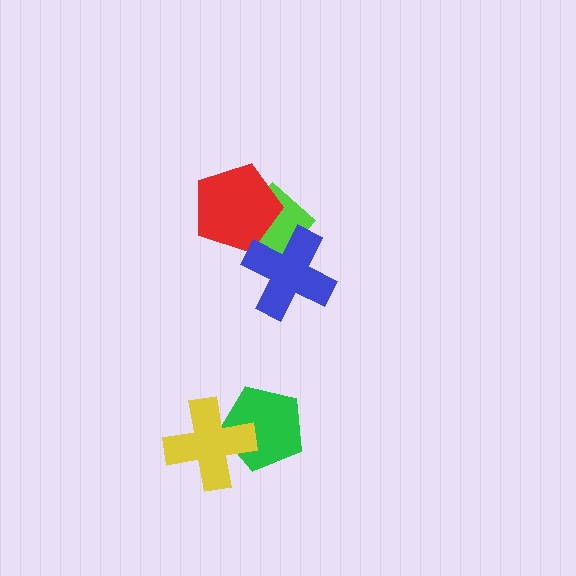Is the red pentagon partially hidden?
Yes, it is partially covered by another shape.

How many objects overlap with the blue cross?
2 objects overlap with the blue cross.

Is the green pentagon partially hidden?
Yes, it is partially covered by another shape.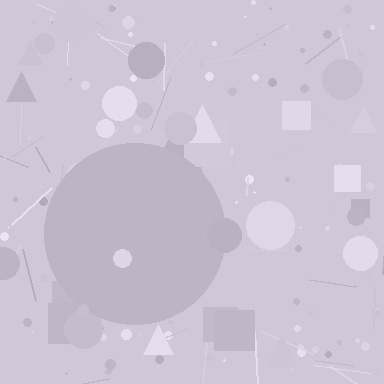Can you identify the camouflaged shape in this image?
The camouflaged shape is a circle.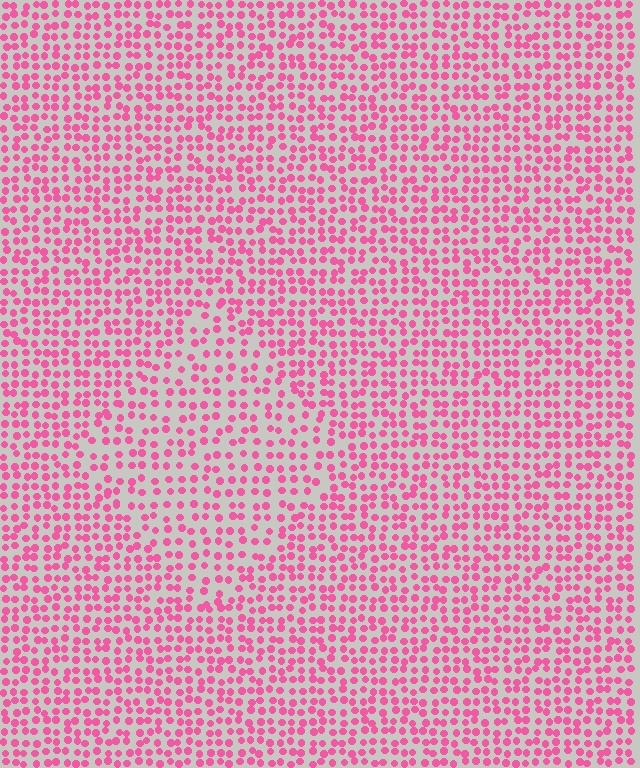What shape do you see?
I see a diamond.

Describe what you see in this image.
The image contains small pink elements arranged at two different densities. A diamond-shaped region is visible where the elements are less densely packed than the surrounding area.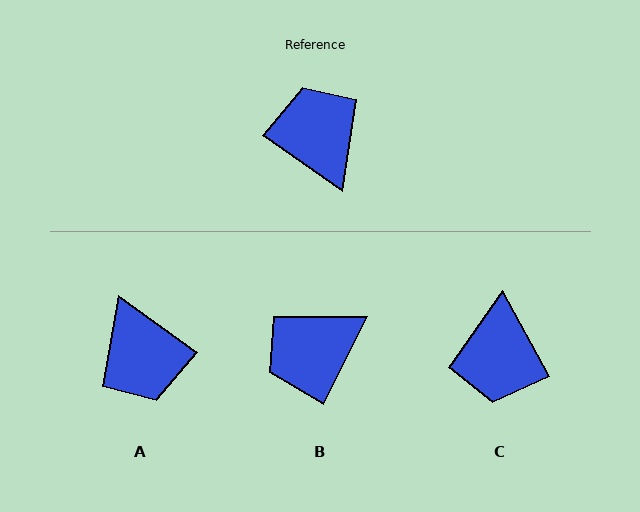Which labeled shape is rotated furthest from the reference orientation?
A, about 179 degrees away.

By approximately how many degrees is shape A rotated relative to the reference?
Approximately 179 degrees counter-clockwise.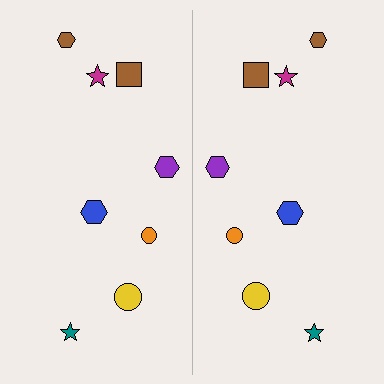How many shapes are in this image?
There are 16 shapes in this image.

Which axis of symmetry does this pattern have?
The pattern has a vertical axis of symmetry running through the center of the image.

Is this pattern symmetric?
Yes, this pattern has bilateral (reflection) symmetry.